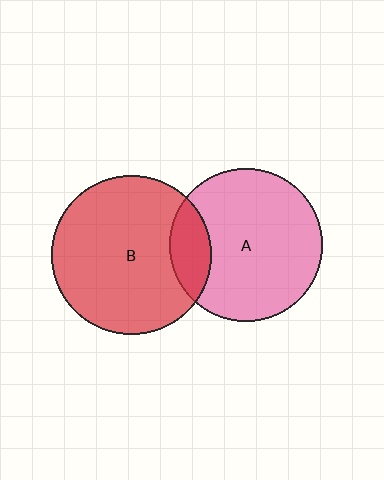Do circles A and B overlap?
Yes.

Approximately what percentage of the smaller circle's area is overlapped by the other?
Approximately 15%.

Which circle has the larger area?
Circle B (red).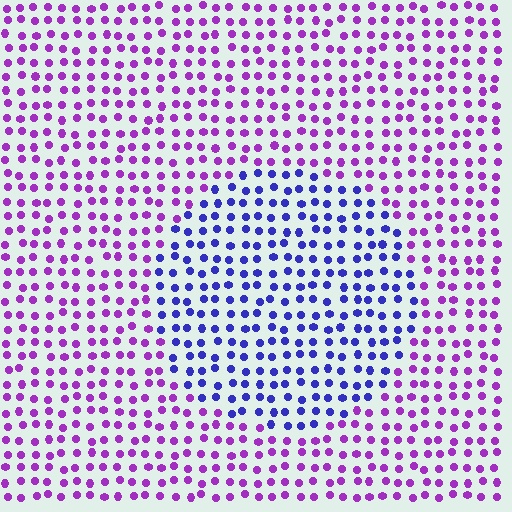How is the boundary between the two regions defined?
The boundary is defined purely by a slight shift in hue (about 46 degrees). Spacing, size, and orientation are identical on both sides.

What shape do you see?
I see a circle.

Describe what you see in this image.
The image is filled with small purple elements in a uniform arrangement. A circle-shaped region is visible where the elements are tinted to a slightly different hue, forming a subtle color boundary.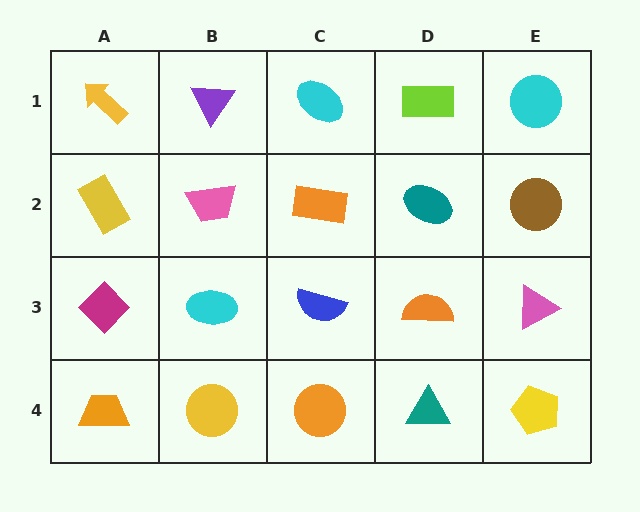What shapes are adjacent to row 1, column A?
A yellow rectangle (row 2, column A), a purple triangle (row 1, column B).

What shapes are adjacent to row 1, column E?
A brown circle (row 2, column E), a lime rectangle (row 1, column D).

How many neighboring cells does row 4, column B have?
3.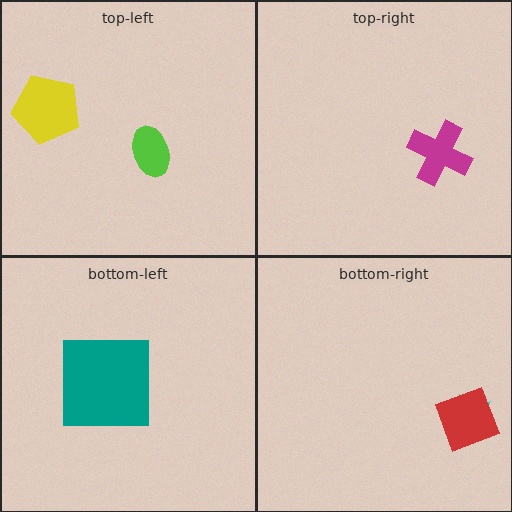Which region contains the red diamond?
The bottom-right region.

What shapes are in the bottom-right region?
The cyan star, the red diamond.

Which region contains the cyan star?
The bottom-right region.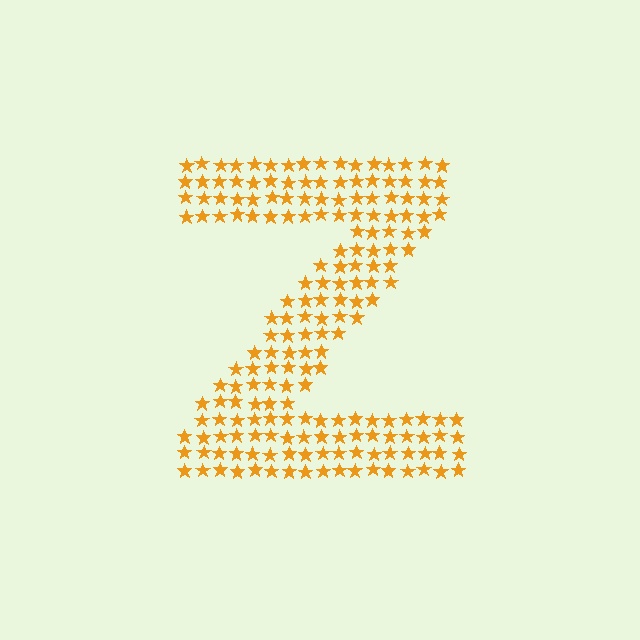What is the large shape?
The large shape is the letter Z.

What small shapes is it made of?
It is made of small stars.